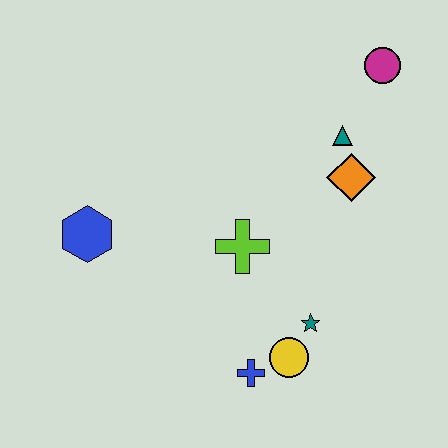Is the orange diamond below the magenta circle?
Yes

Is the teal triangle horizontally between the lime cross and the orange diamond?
Yes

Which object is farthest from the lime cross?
The magenta circle is farthest from the lime cross.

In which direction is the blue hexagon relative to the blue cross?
The blue hexagon is to the left of the blue cross.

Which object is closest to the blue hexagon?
The lime cross is closest to the blue hexagon.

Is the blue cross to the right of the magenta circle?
No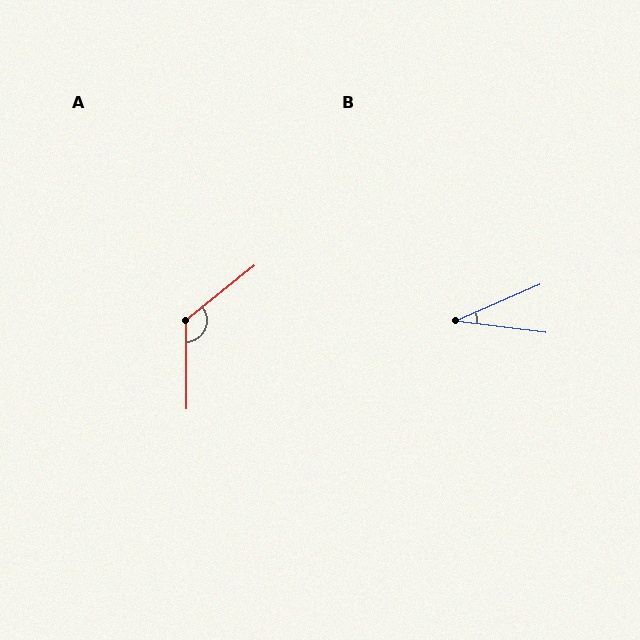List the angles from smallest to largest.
B (31°), A (129°).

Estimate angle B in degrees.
Approximately 31 degrees.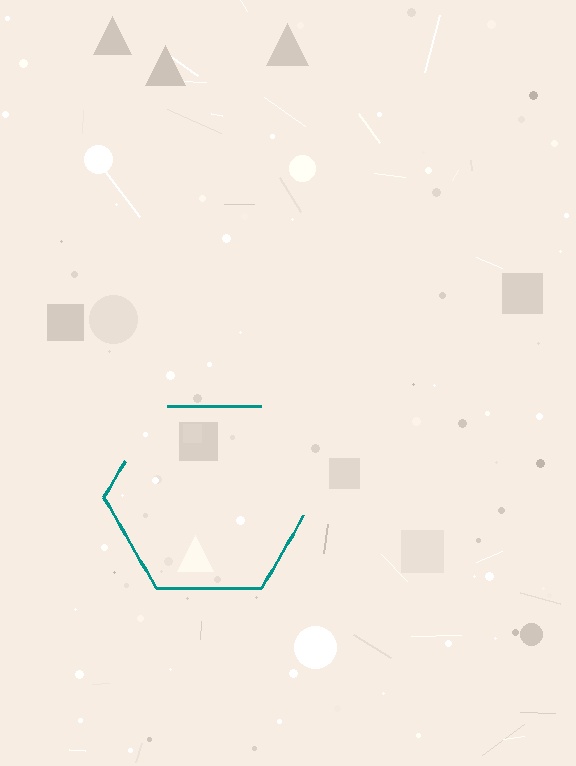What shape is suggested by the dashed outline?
The dashed outline suggests a hexagon.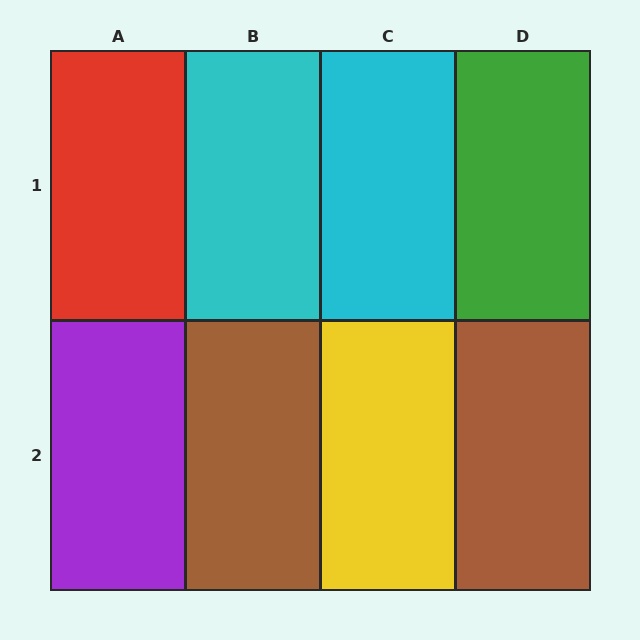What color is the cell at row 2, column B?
Brown.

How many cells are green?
1 cell is green.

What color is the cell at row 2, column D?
Brown.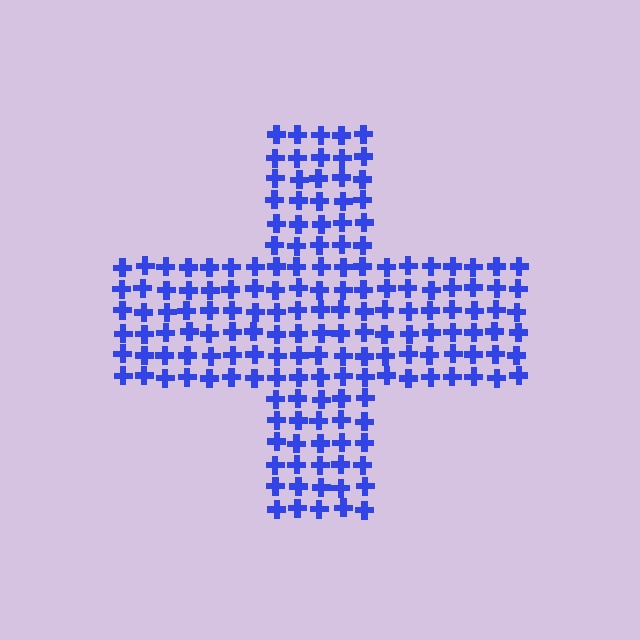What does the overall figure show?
The overall figure shows a cross.